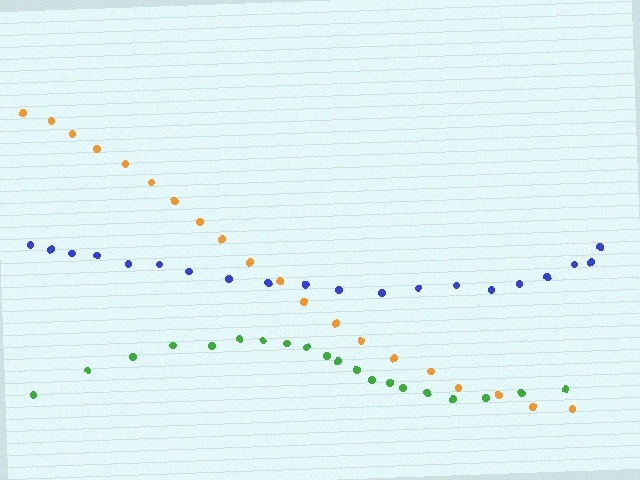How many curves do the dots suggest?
There are 3 distinct paths.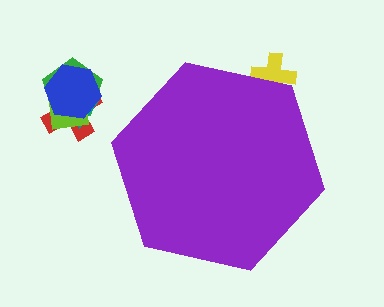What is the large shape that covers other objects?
A purple hexagon.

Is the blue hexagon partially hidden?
No, the blue hexagon is fully visible.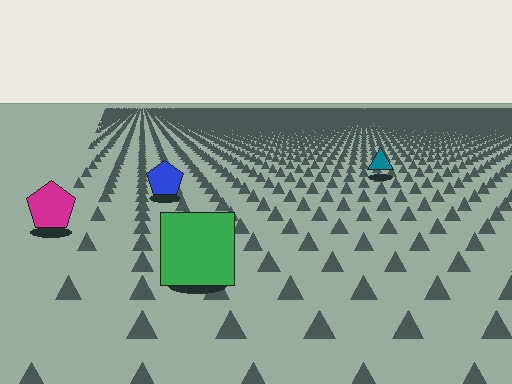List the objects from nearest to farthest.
From nearest to farthest: the green square, the magenta pentagon, the blue pentagon, the teal triangle.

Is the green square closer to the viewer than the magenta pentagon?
Yes. The green square is closer — you can tell from the texture gradient: the ground texture is coarser near it.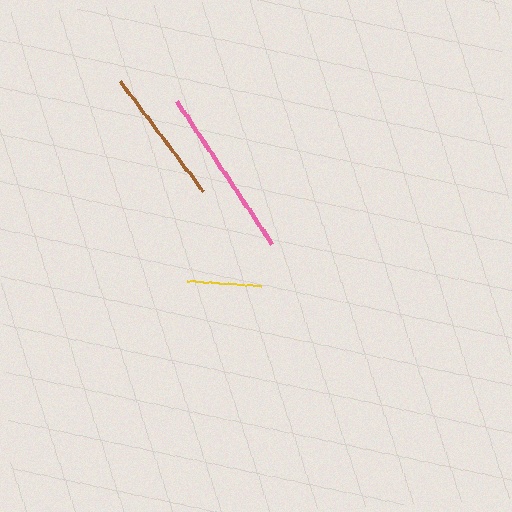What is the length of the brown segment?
The brown segment is approximately 137 pixels long.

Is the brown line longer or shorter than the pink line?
The pink line is longer than the brown line.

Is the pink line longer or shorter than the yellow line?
The pink line is longer than the yellow line.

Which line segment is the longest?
The pink line is the longest at approximately 172 pixels.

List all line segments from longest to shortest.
From longest to shortest: pink, brown, yellow.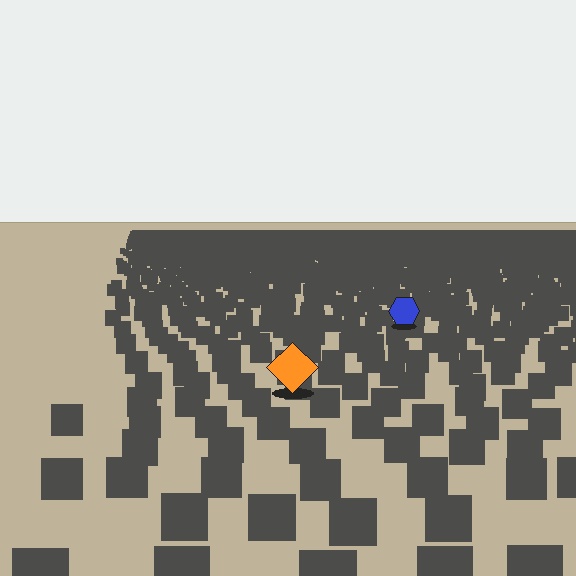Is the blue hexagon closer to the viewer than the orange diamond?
No. The orange diamond is closer — you can tell from the texture gradient: the ground texture is coarser near it.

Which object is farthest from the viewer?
The blue hexagon is farthest from the viewer. It appears smaller and the ground texture around it is denser.